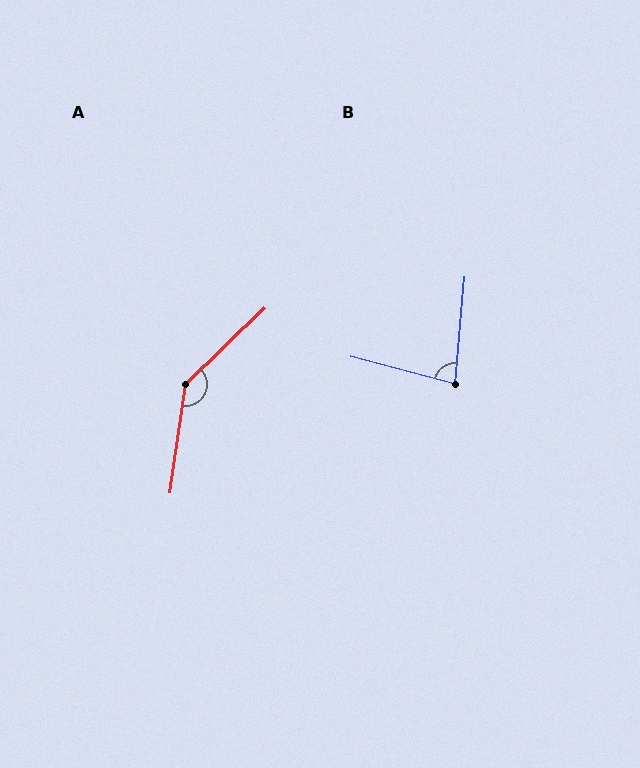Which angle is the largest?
A, at approximately 142 degrees.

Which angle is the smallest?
B, at approximately 80 degrees.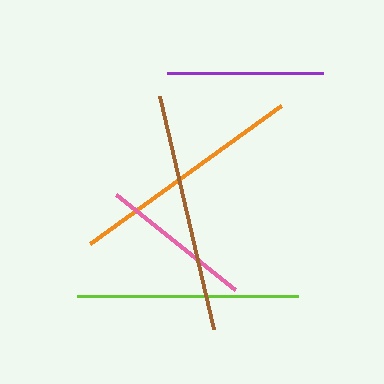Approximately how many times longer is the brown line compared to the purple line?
The brown line is approximately 1.5 times the length of the purple line.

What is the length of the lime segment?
The lime segment is approximately 221 pixels long.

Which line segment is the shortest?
The pink line is the shortest at approximately 152 pixels.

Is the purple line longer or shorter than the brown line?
The brown line is longer than the purple line.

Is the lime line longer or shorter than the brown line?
The brown line is longer than the lime line.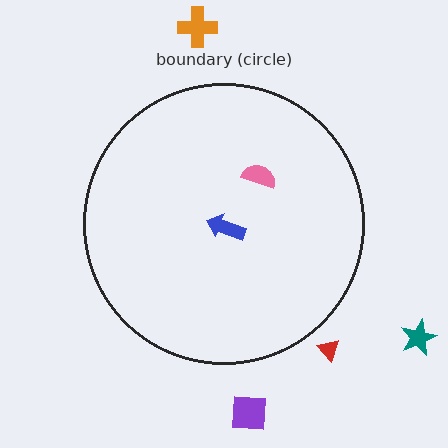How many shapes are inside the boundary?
2 inside, 4 outside.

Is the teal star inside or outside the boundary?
Outside.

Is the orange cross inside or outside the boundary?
Outside.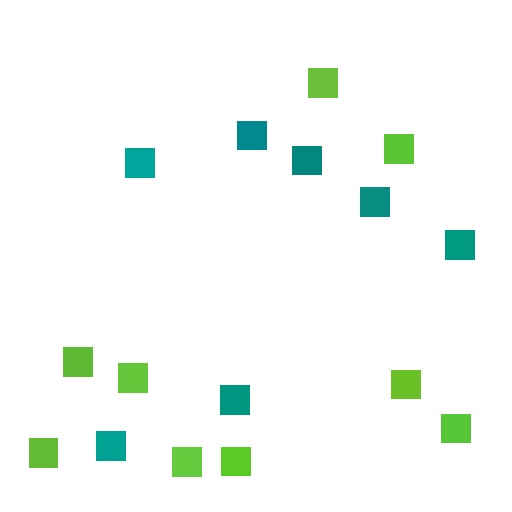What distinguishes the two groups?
There are 2 groups: one group of lime squares (9) and one group of teal squares (7).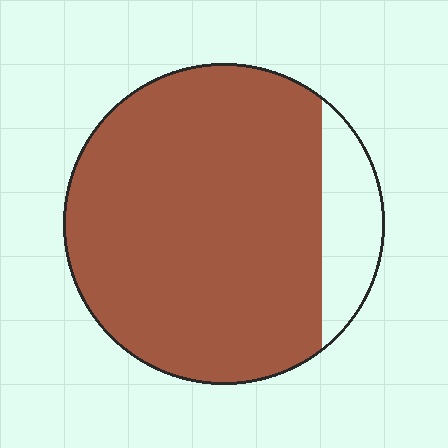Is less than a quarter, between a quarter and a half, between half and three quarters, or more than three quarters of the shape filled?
More than three quarters.